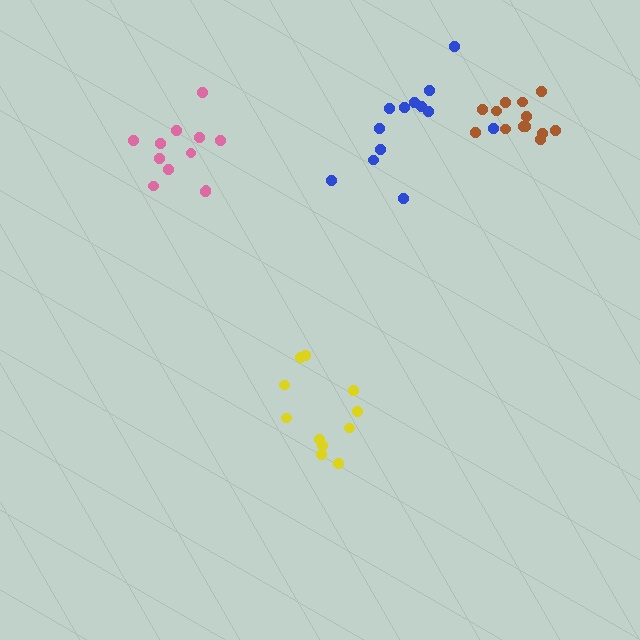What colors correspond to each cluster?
The clusters are colored: pink, brown, yellow, blue.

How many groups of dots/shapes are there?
There are 4 groups.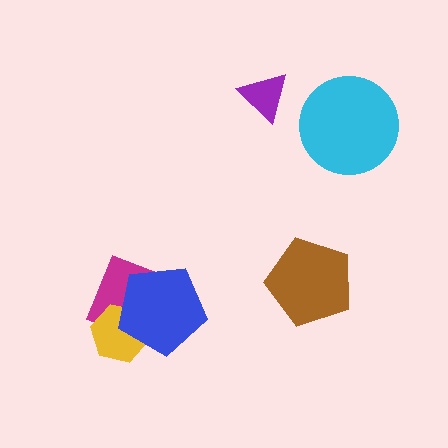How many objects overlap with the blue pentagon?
2 objects overlap with the blue pentagon.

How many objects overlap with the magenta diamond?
2 objects overlap with the magenta diamond.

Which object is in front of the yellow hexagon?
The blue pentagon is in front of the yellow hexagon.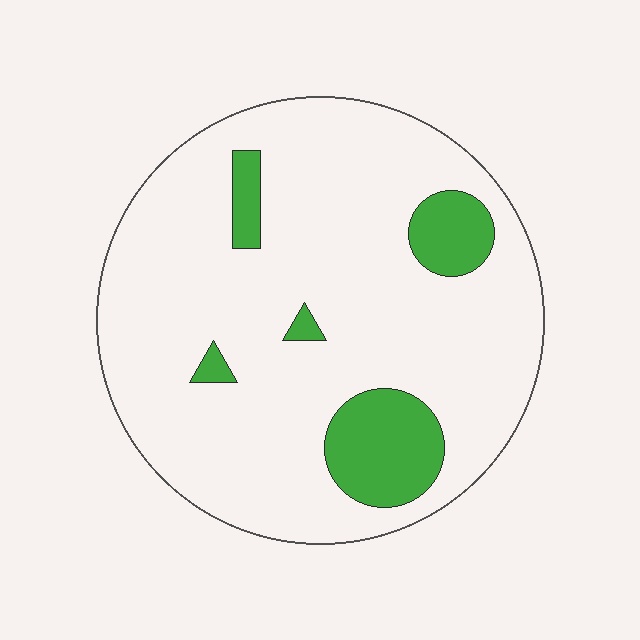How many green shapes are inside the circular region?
5.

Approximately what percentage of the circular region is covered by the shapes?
Approximately 15%.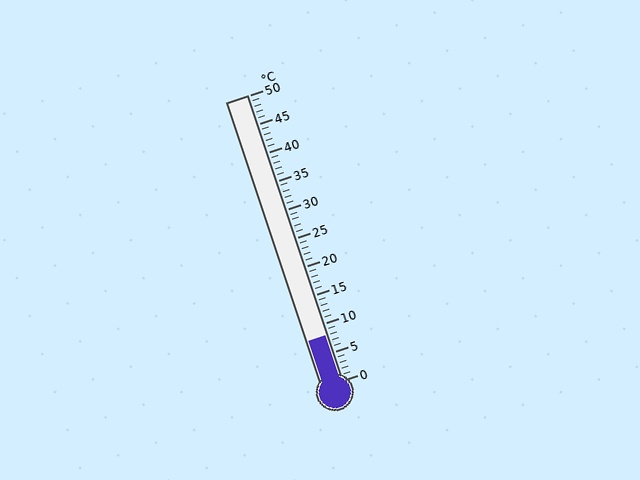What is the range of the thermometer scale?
The thermometer scale ranges from 0°C to 50°C.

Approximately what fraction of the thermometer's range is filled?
The thermometer is filled to approximately 15% of its range.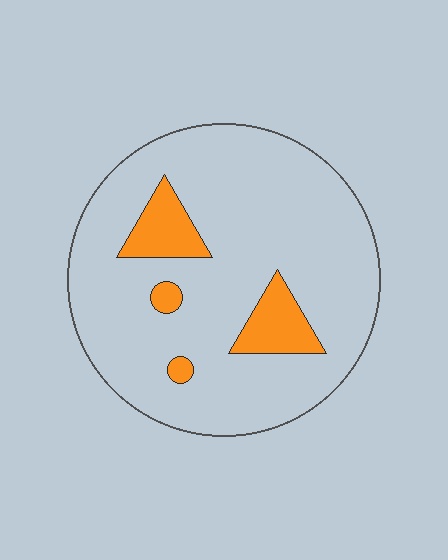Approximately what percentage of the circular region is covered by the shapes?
Approximately 15%.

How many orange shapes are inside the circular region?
4.